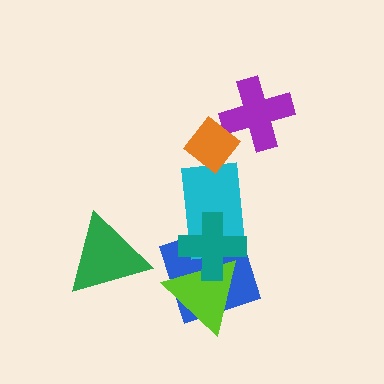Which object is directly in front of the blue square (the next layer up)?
The lime triangle is directly in front of the blue square.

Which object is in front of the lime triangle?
The teal cross is in front of the lime triangle.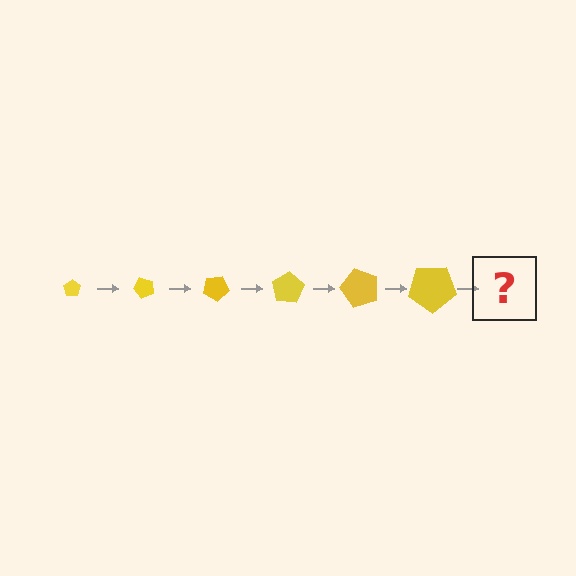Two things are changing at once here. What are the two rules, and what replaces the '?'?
The two rules are that the pentagon grows larger each step and it rotates 50 degrees each step. The '?' should be a pentagon, larger than the previous one and rotated 300 degrees from the start.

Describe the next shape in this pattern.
It should be a pentagon, larger than the previous one and rotated 300 degrees from the start.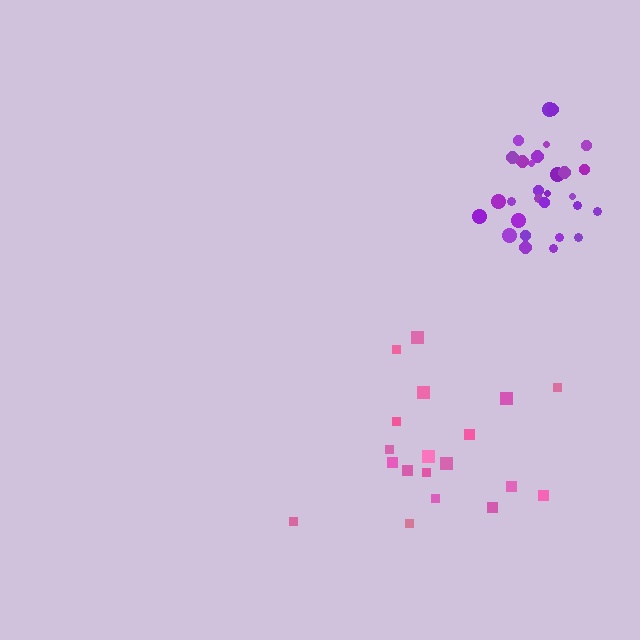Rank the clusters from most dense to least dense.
purple, pink.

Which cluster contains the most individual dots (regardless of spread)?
Purple (29).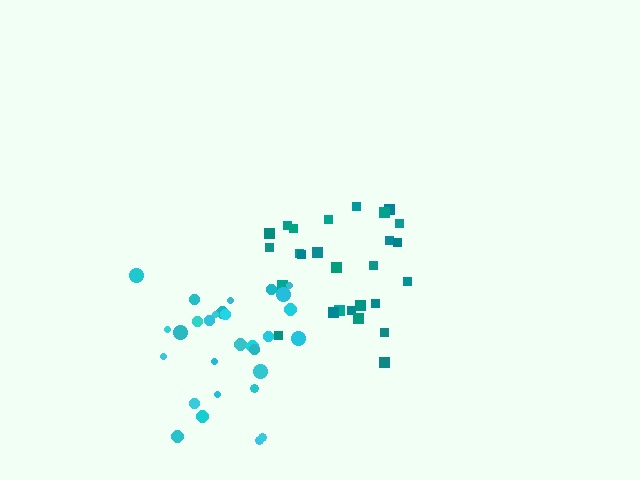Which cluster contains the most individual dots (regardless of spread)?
Cyan (30).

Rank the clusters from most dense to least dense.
teal, cyan.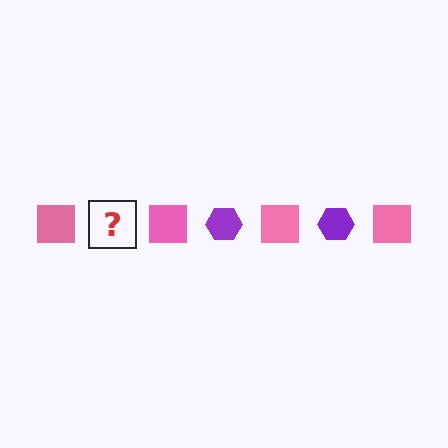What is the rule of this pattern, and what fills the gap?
The rule is that the pattern alternates between pink square and purple hexagon. The gap should be filled with a purple hexagon.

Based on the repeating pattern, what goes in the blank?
The blank should be a purple hexagon.